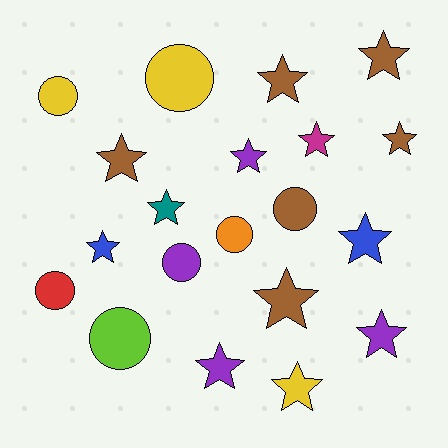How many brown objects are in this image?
There are 6 brown objects.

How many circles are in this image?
There are 7 circles.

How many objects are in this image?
There are 20 objects.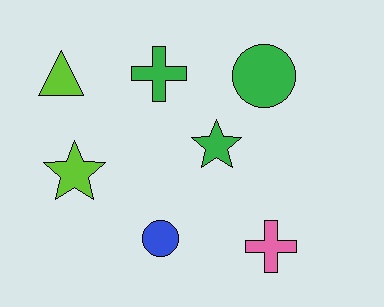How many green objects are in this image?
There are 3 green objects.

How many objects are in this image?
There are 7 objects.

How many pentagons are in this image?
There are no pentagons.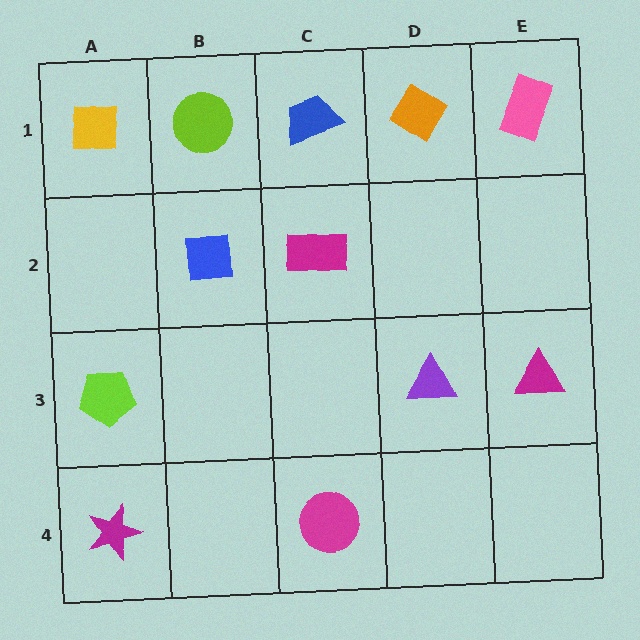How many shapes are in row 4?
2 shapes.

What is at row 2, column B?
A blue square.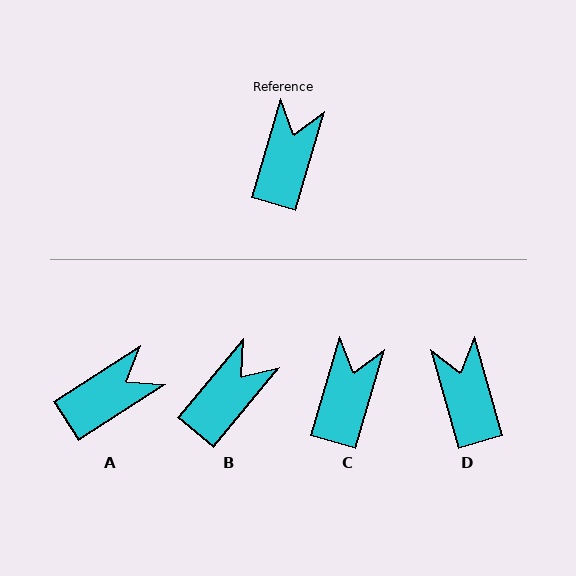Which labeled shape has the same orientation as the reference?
C.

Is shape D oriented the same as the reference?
No, it is off by about 32 degrees.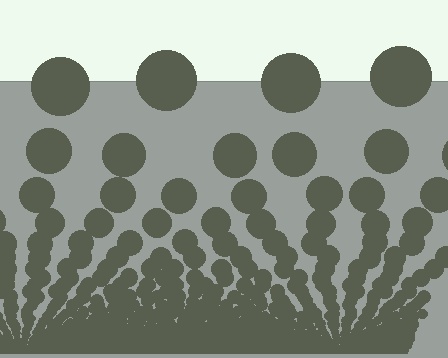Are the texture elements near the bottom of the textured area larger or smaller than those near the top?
Smaller. The gradient is inverted — elements near the bottom are smaller and denser.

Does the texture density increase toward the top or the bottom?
Density increases toward the bottom.